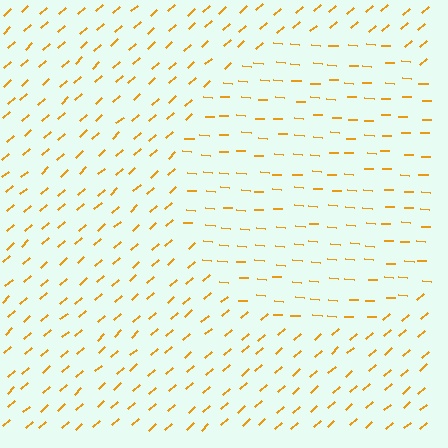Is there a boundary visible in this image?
Yes, there is a texture boundary formed by a change in line orientation.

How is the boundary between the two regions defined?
The boundary is defined purely by a change in line orientation (approximately 45 degrees difference). All lines are the same color and thickness.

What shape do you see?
I see a circle.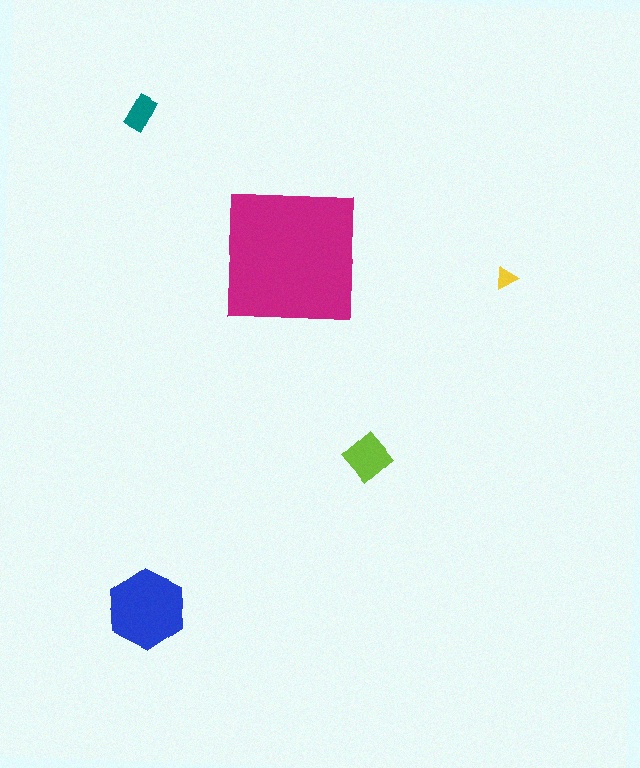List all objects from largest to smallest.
The magenta square, the blue hexagon, the lime diamond, the teal rectangle, the yellow triangle.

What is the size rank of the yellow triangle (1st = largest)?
5th.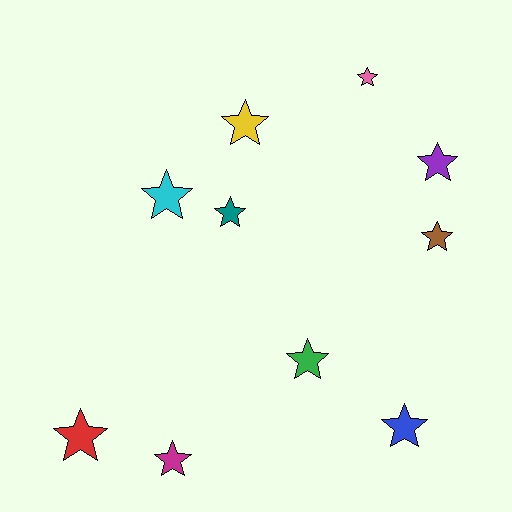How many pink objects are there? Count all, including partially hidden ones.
There is 1 pink object.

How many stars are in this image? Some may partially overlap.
There are 10 stars.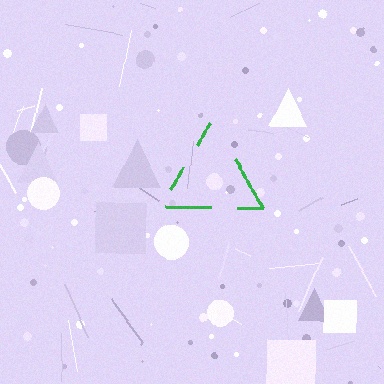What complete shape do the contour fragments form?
The contour fragments form a triangle.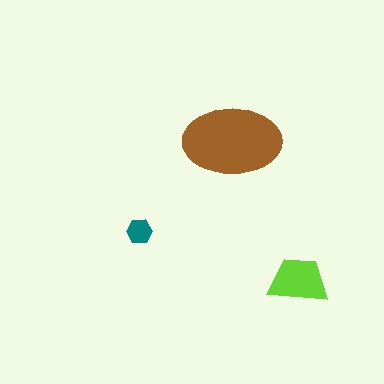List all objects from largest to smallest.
The brown ellipse, the lime trapezoid, the teal hexagon.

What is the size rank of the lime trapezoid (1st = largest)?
2nd.